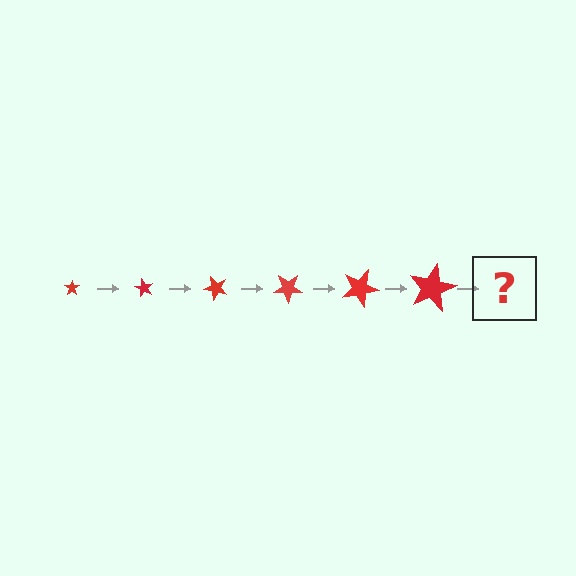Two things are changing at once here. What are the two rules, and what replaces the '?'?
The two rules are that the star grows larger each step and it rotates 60 degrees each step. The '?' should be a star, larger than the previous one and rotated 360 degrees from the start.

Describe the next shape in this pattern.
It should be a star, larger than the previous one and rotated 360 degrees from the start.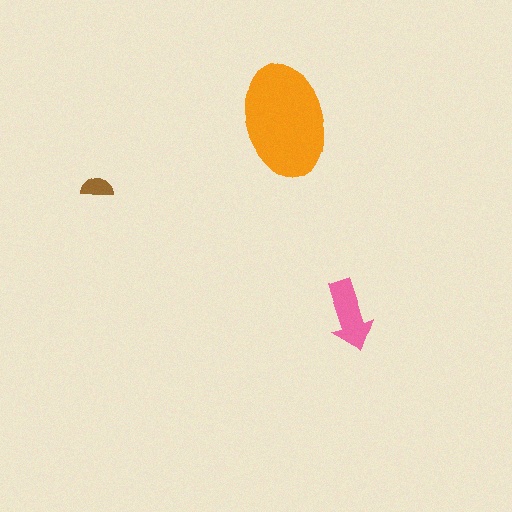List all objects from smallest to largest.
The brown semicircle, the pink arrow, the orange ellipse.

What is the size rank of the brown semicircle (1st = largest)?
3rd.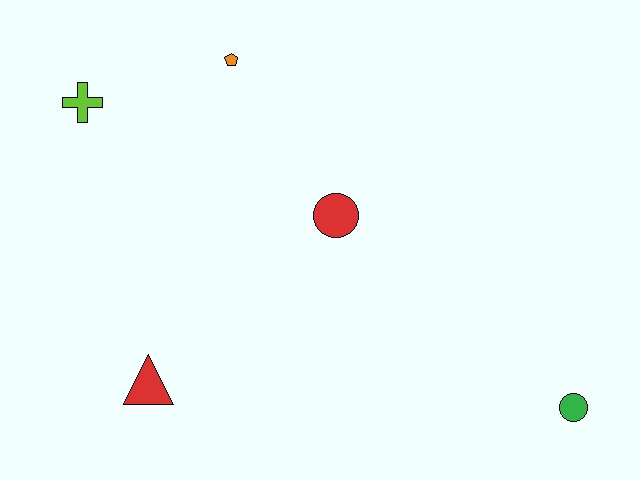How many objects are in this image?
There are 5 objects.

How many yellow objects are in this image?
There are no yellow objects.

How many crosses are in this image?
There is 1 cross.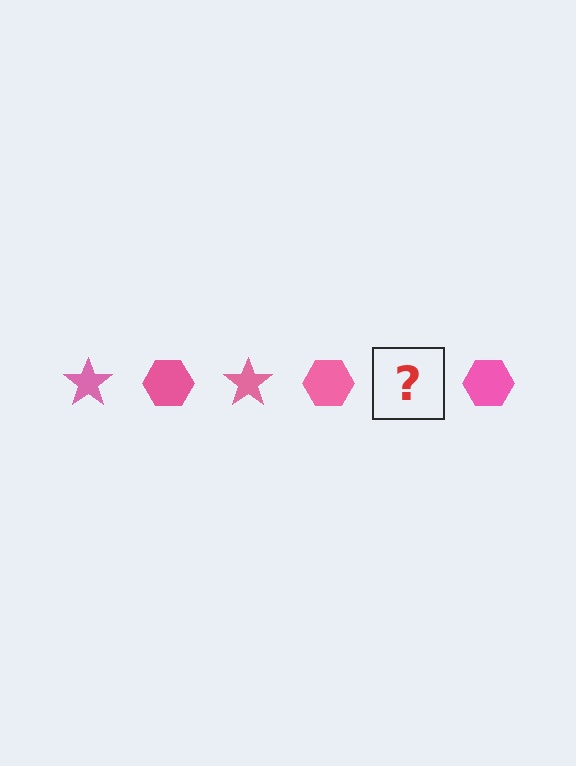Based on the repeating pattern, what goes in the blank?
The blank should be a pink star.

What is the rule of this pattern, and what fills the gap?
The rule is that the pattern cycles through star, hexagon shapes in pink. The gap should be filled with a pink star.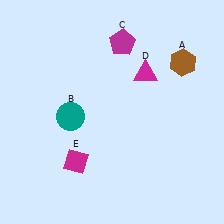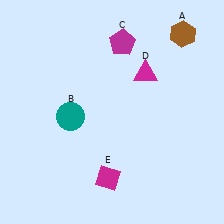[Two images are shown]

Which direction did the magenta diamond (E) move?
The magenta diamond (E) moved right.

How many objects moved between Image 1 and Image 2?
2 objects moved between the two images.